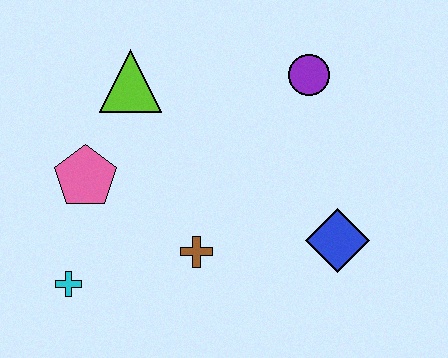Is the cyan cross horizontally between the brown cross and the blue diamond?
No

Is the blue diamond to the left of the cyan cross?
No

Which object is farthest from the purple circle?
The cyan cross is farthest from the purple circle.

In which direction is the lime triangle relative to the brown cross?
The lime triangle is above the brown cross.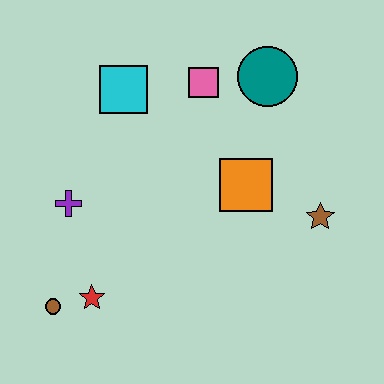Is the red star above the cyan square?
No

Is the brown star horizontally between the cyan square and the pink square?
No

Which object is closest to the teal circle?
The pink square is closest to the teal circle.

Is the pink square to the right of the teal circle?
No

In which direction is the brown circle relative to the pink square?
The brown circle is below the pink square.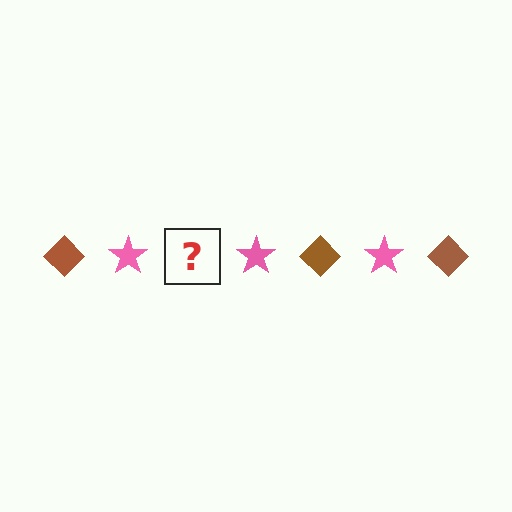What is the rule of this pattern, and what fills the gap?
The rule is that the pattern alternates between brown diamond and pink star. The gap should be filled with a brown diamond.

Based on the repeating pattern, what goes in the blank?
The blank should be a brown diamond.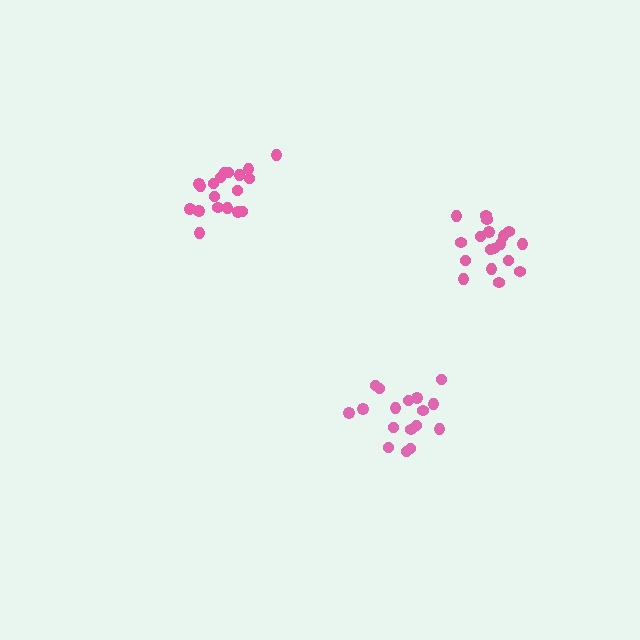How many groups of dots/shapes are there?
There are 3 groups.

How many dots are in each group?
Group 1: 19 dots, Group 2: 18 dots, Group 3: 17 dots (54 total).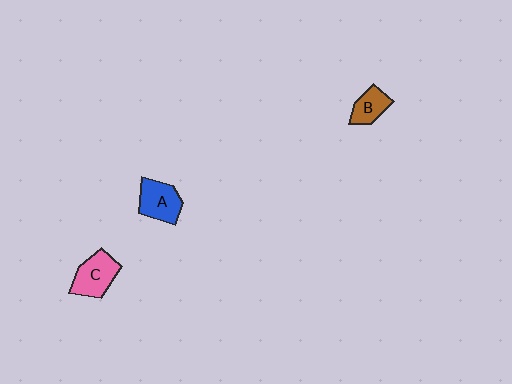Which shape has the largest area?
Shape C (pink).